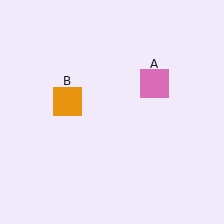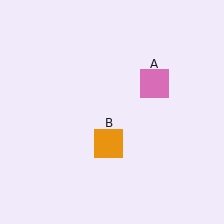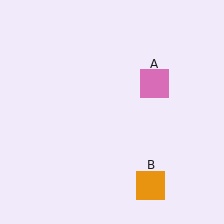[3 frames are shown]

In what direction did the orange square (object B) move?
The orange square (object B) moved down and to the right.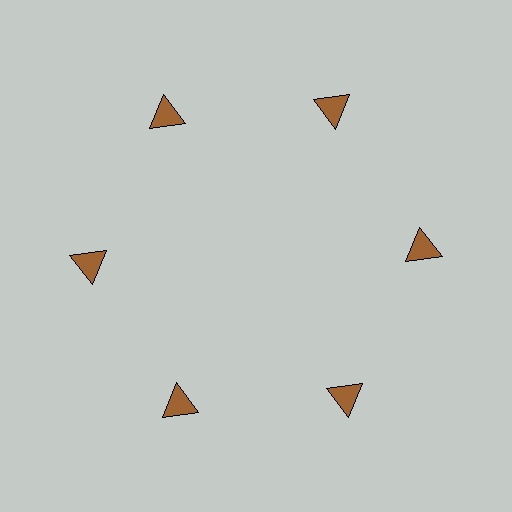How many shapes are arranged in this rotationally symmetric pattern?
There are 6 shapes, arranged in 6 groups of 1.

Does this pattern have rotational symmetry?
Yes, this pattern has 6-fold rotational symmetry. It looks the same after rotating 60 degrees around the center.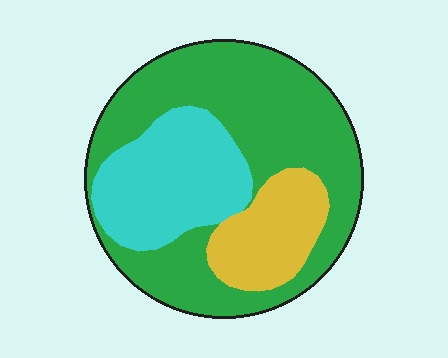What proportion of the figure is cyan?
Cyan takes up about one quarter (1/4) of the figure.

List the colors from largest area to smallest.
From largest to smallest: green, cyan, yellow.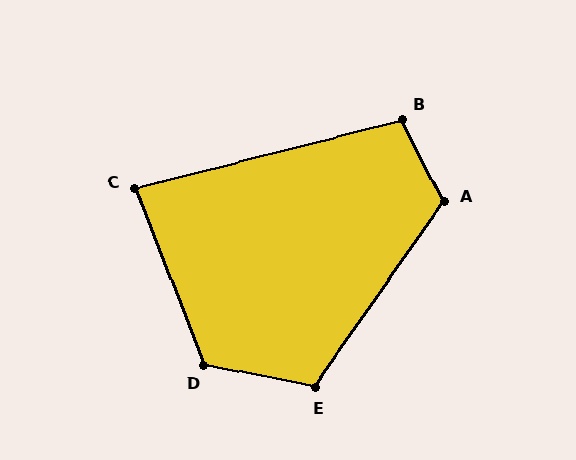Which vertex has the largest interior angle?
D, at approximately 123 degrees.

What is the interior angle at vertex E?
Approximately 114 degrees (obtuse).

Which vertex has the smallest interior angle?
C, at approximately 83 degrees.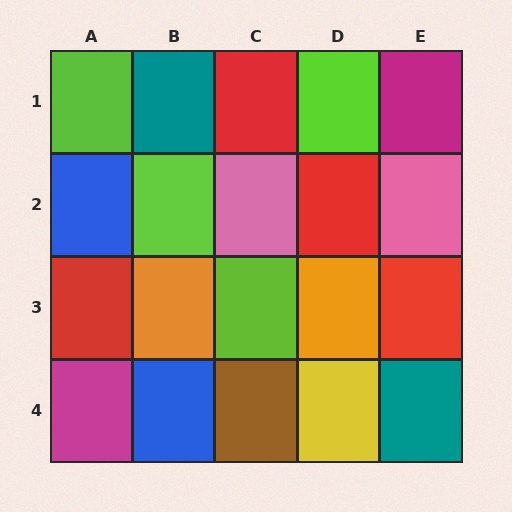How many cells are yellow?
1 cell is yellow.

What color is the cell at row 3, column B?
Orange.